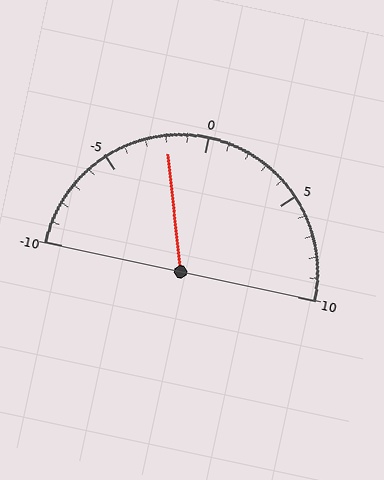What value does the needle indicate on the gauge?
The needle indicates approximately -2.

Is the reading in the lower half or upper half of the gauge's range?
The reading is in the lower half of the range (-10 to 10).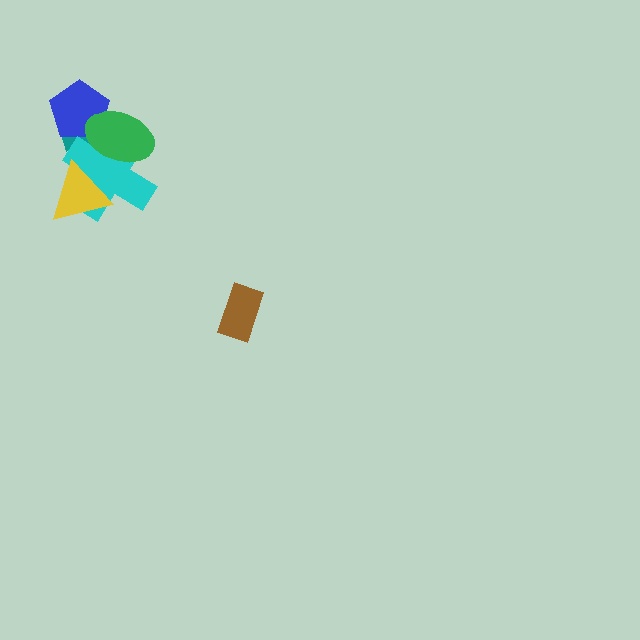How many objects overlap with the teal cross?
3 objects overlap with the teal cross.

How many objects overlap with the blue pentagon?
3 objects overlap with the blue pentagon.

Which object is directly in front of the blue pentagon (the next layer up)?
The cyan cross is directly in front of the blue pentagon.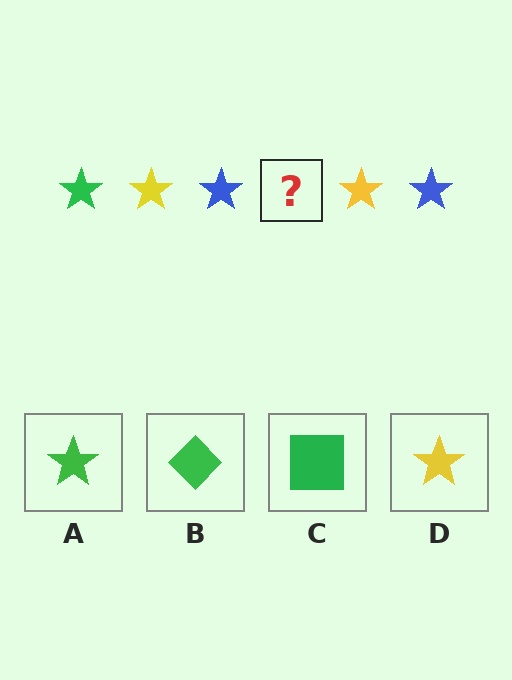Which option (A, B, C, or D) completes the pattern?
A.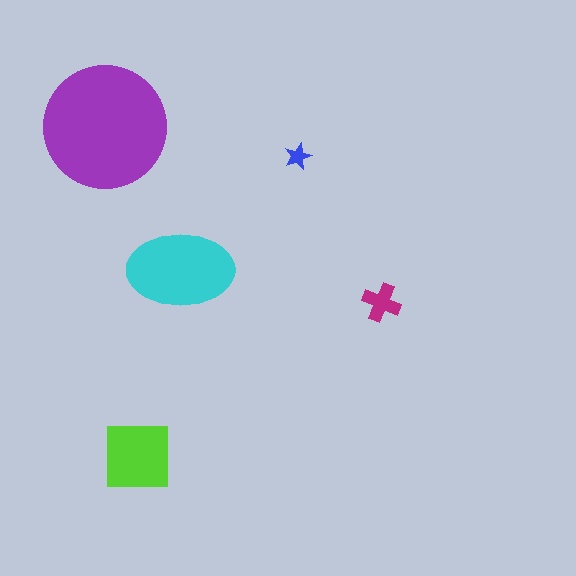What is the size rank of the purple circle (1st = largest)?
1st.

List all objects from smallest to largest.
The blue star, the magenta cross, the lime square, the cyan ellipse, the purple circle.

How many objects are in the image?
There are 5 objects in the image.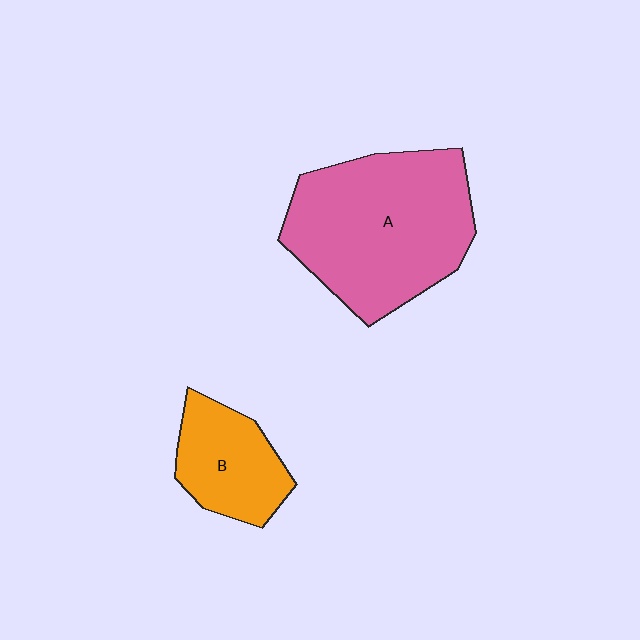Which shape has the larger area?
Shape A (pink).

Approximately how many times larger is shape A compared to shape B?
Approximately 2.3 times.